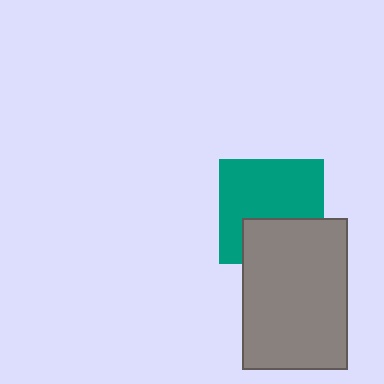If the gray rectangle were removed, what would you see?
You would see the complete teal square.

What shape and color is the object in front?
The object in front is a gray rectangle.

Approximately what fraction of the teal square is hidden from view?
Roughly 35% of the teal square is hidden behind the gray rectangle.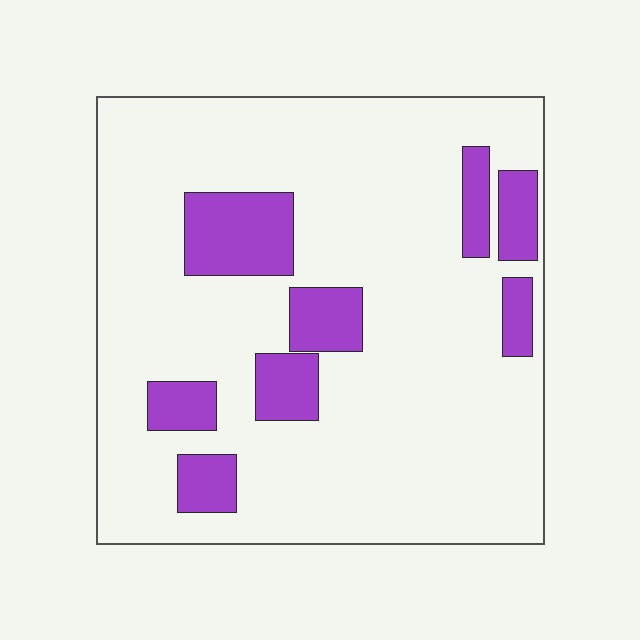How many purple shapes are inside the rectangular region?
8.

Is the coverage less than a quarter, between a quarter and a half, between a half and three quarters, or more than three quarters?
Less than a quarter.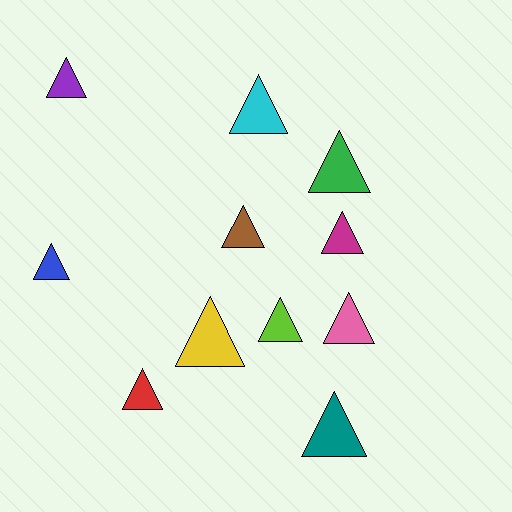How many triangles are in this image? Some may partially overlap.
There are 11 triangles.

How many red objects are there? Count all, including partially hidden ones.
There is 1 red object.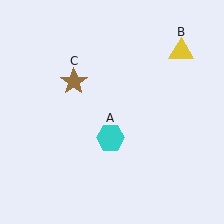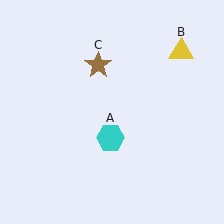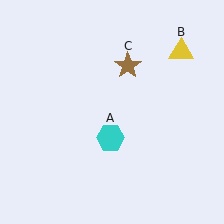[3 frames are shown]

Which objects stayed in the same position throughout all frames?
Cyan hexagon (object A) and yellow triangle (object B) remained stationary.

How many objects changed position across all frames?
1 object changed position: brown star (object C).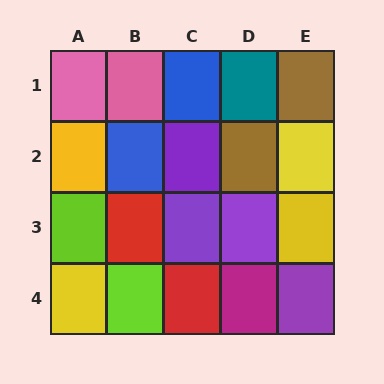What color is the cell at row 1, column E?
Brown.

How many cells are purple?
4 cells are purple.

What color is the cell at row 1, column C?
Blue.